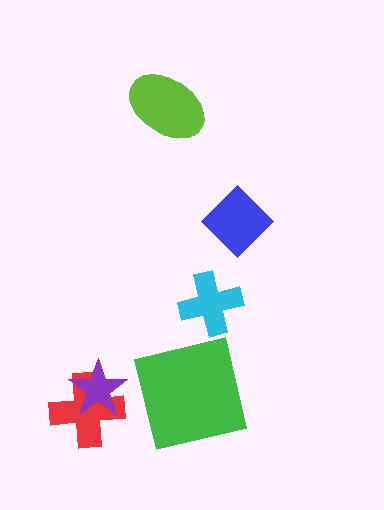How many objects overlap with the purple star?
1 object overlaps with the purple star.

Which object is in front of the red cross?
The purple star is in front of the red cross.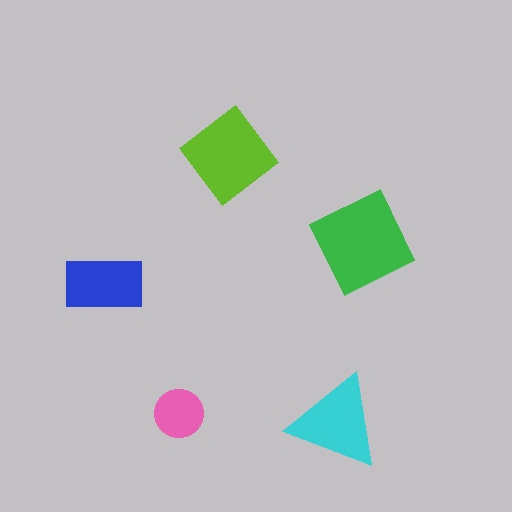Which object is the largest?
The green diamond.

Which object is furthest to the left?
The blue rectangle is leftmost.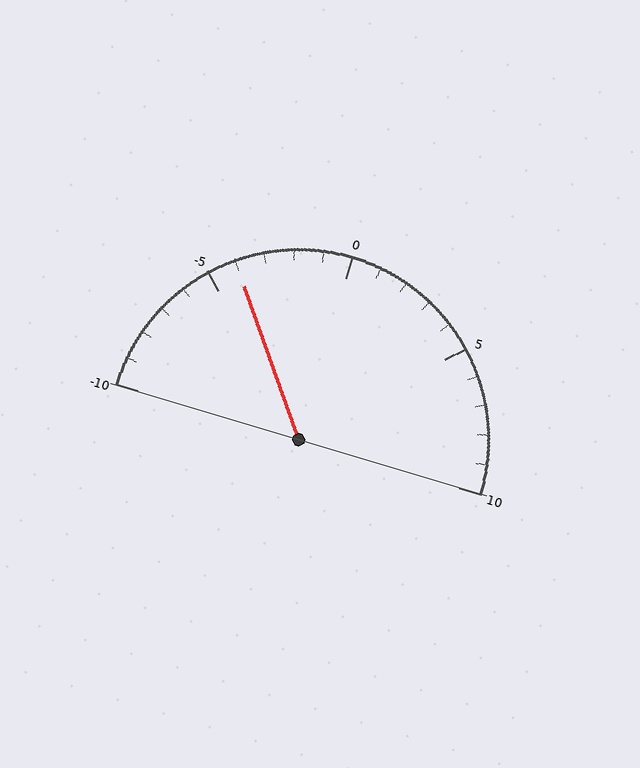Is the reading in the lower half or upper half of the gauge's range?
The reading is in the lower half of the range (-10 to 10).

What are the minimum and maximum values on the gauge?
The gauge ranges from -10 to 10.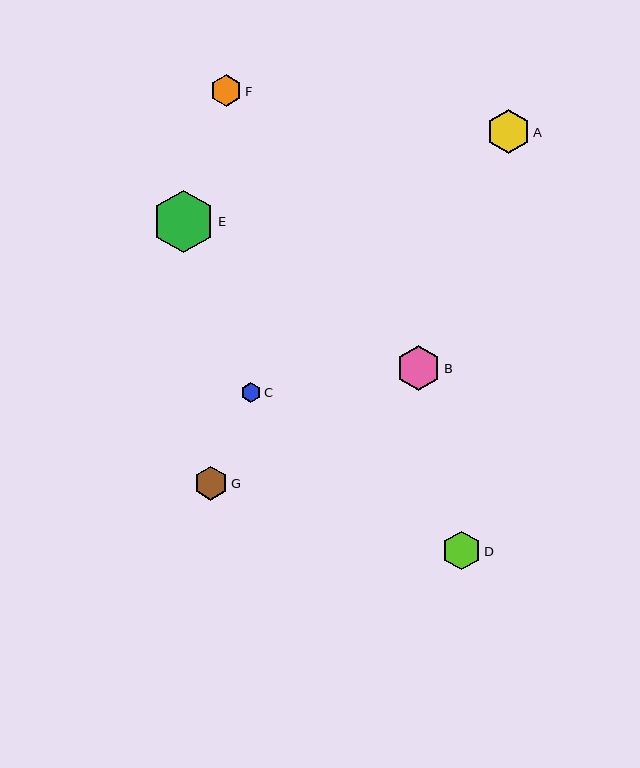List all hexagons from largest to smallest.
From largest to smallest: E, B, A, D, G, F, C.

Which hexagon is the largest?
Hexagon E is the largest with a size of approximately 63 pixels.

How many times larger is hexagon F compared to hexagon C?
Hexagon F is approximately 1.6 times the size of hexagon C.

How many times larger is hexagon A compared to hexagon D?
Hexagon A is approximately 1.1 times the size of hexagon D.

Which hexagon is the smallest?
Hexagon C is the smallest with a size of approximately 20 pixels.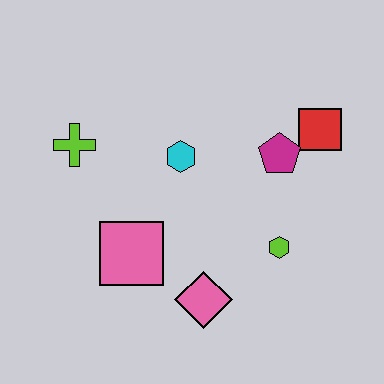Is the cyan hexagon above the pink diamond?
Yes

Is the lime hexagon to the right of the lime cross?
Yes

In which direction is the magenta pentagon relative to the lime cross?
The magenta pentagon is to the right of the lime cross.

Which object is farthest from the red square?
The lime cross is farthest from the red square.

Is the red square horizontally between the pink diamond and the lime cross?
No